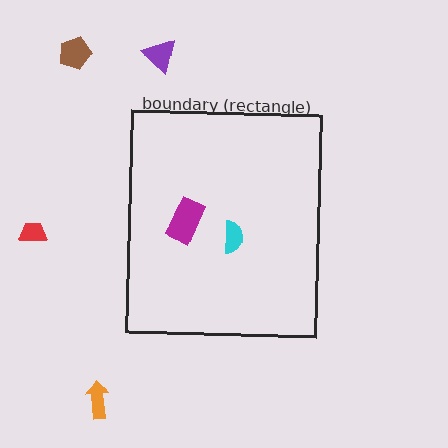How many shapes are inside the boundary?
2 inside, 4 outside.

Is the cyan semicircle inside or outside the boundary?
Inside.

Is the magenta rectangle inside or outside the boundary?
Inside.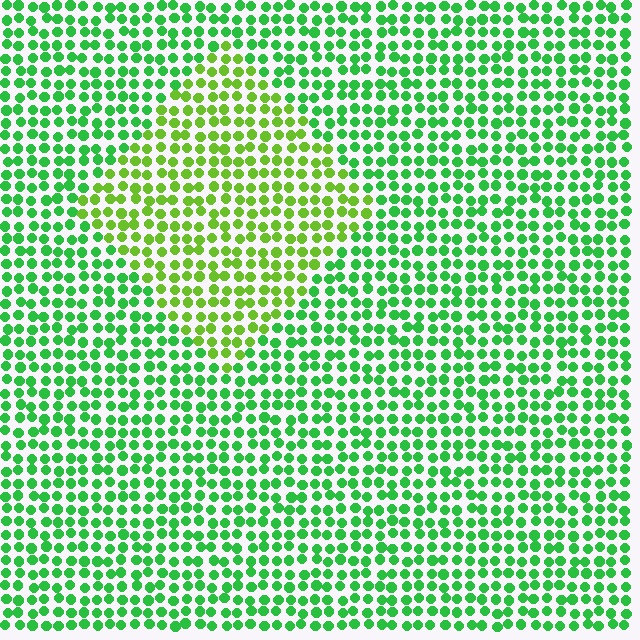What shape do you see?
I see a diamond.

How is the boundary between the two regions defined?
The boundary is defined purely by a slight shift in hue (about 35 degrees). Spacing, size, and orientation are identical on both sides.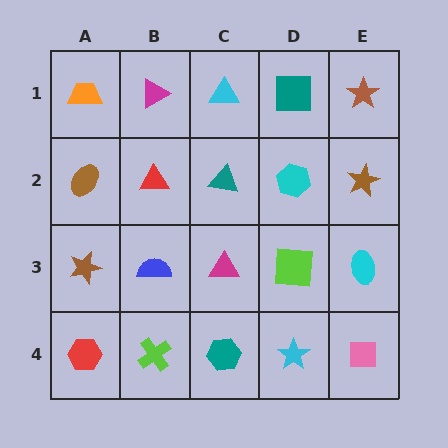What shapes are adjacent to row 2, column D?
A teal square (row 1, column D), a lime square (row 3, column D), a teal triangle (row 2, column C), a brown star (row 2, column E).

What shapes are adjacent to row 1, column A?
A brown ellipse (row 2, column A), a magenta triangle (row 1, column B).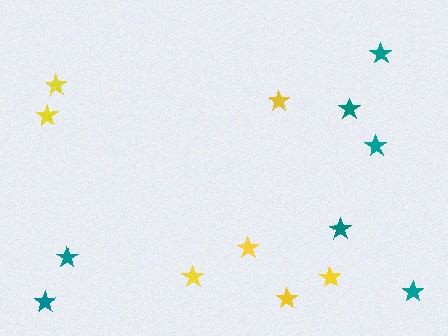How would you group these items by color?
There are 2 groups: one group of yellow stars (7) and one group of teal stars (7).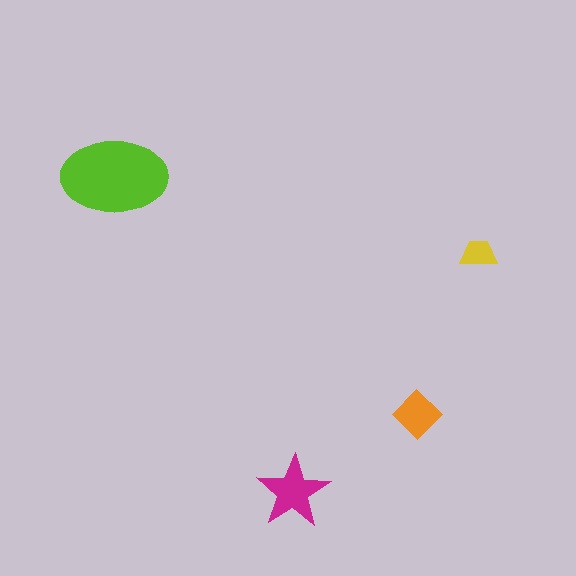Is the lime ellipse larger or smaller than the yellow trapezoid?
Larger.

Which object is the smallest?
The yellow trapezoid.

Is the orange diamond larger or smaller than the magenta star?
Smaller.